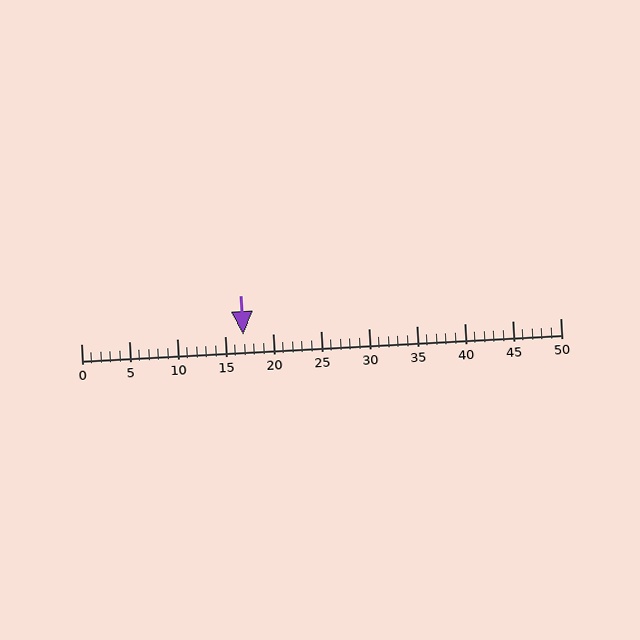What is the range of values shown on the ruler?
The ruler shows values from 0 to 50.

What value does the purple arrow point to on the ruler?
The purple arrow points to approximately 17.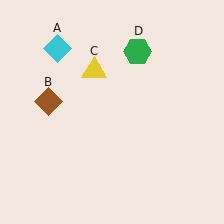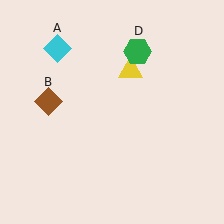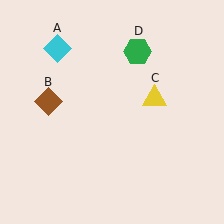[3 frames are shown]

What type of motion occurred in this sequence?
The yellow triangle (object C) rotated clockwise around the center of the scene.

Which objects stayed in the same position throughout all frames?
Cyan diamond (object A) and brown diamond (object B) and green hexagon (object D) remained stationary.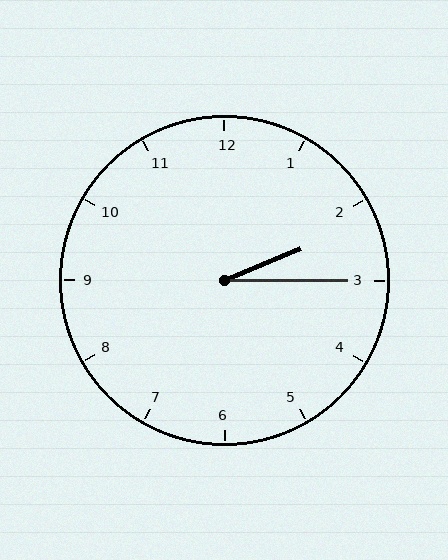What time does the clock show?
2:15.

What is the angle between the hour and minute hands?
Approximately 22 degrees.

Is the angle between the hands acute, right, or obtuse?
It is acute.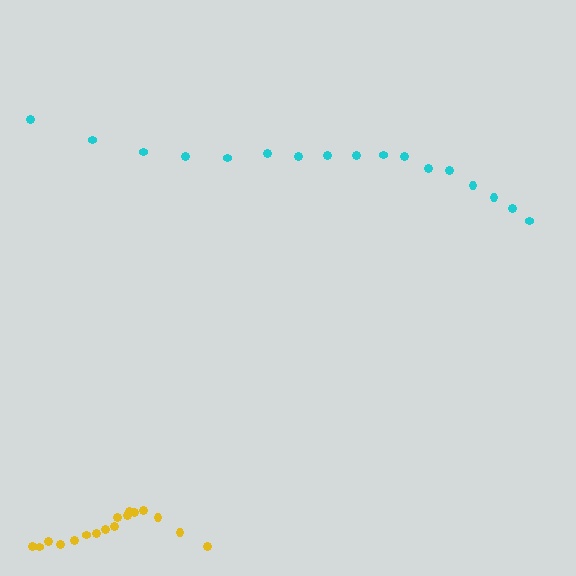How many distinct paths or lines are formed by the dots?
There are 2 distinct paths.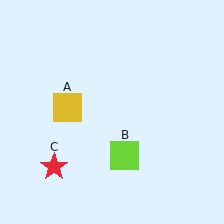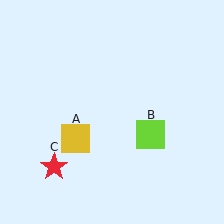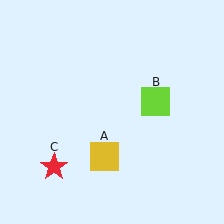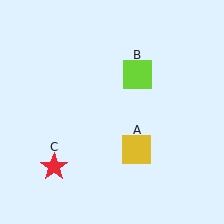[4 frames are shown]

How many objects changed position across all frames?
2 objects changed position: yellow square (object A), lime square (object B).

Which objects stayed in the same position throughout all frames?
Red star (object C) remained stationary.